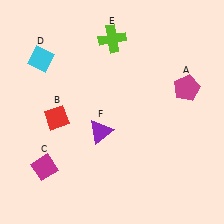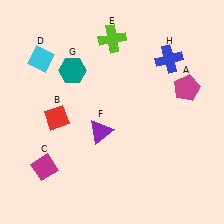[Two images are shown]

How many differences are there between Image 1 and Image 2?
There are 2 differences between the two images.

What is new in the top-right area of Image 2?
A blue cross (H) was added in the top-right area of Image 2.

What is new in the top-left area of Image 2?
A teal hexagon (G) was added in the top-left area of Image 2.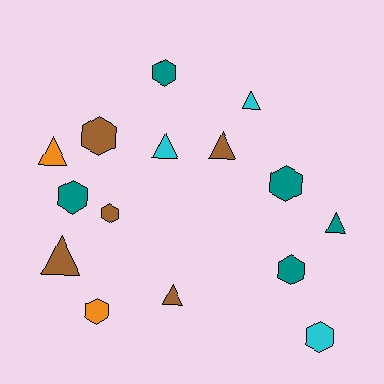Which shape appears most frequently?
Hexagon, with 8 objects.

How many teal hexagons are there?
There are 4 teal hexagons.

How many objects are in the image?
There are 15 objects.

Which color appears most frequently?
Teal, with 5 objects.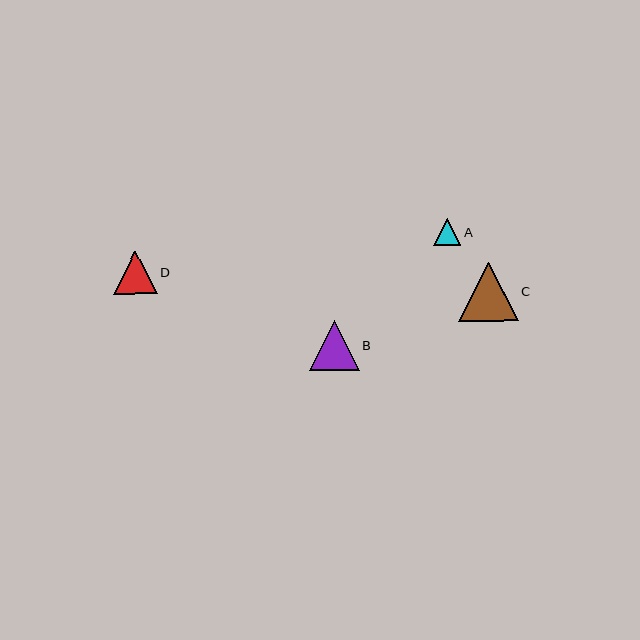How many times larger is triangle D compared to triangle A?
Triangle D is approximately 1.6 times the size of triangle A.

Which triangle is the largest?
Triangle C is the largest with a size of approximately 59 pixels.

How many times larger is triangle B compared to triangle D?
Triangle B is approximately 1.1 times the size of triangle D.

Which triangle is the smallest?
Triangle A is the smallest with a size of approximately 27 pixels.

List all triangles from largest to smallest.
From largest to smallest: C, B, D, A.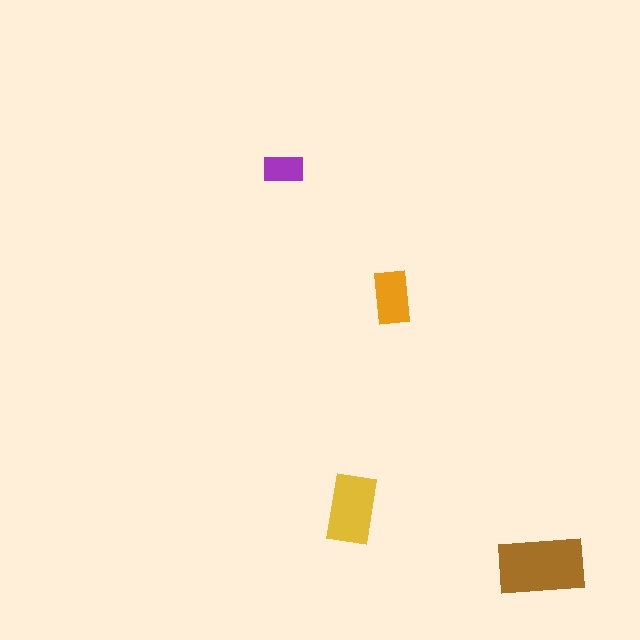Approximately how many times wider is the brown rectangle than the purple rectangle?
About 2 times wider.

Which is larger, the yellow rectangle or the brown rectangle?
The brown one.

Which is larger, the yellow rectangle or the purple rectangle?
The yellow one.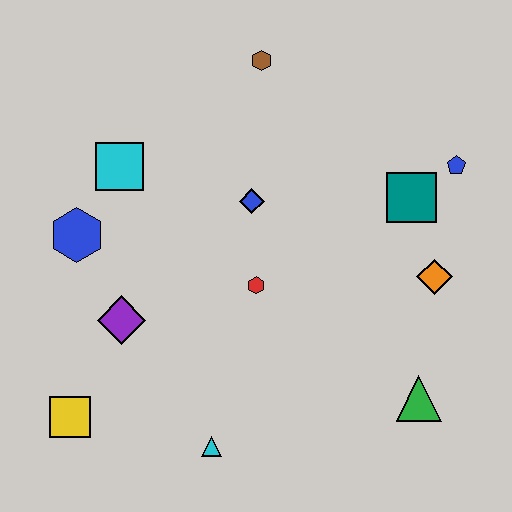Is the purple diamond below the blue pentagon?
Yes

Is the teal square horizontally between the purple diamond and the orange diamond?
Yes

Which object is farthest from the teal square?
The yellow square is farthest from the teal square.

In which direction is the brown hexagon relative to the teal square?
The brown hexagon is to the left of the teal square.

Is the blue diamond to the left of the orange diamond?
Yes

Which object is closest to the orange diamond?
The teal square is closest to the orange diamond.